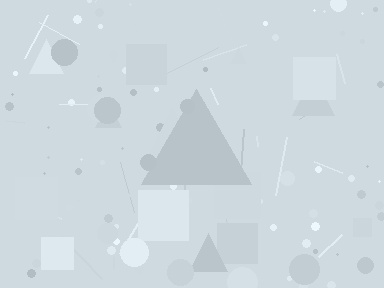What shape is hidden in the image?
A triangle is hidden in the image.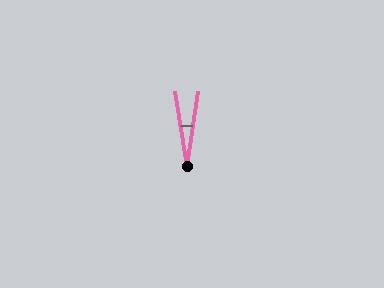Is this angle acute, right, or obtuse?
It is acute.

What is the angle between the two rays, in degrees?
Approximately 17 degrees.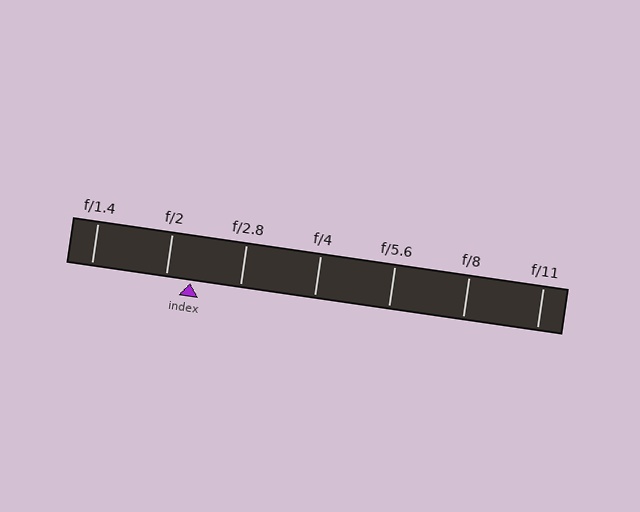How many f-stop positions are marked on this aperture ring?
There are 7 f-stop positions marked.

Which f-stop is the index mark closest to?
The index mark is closest to f/2.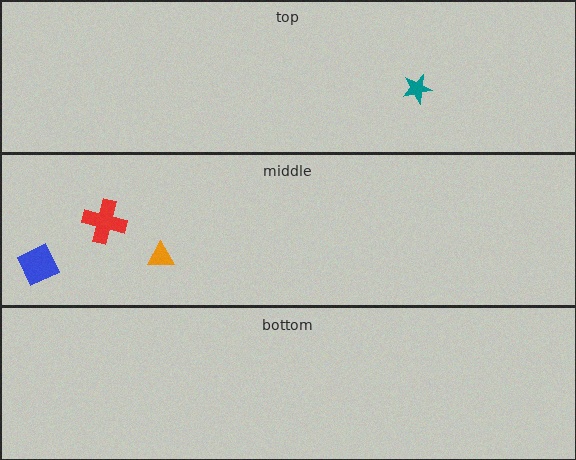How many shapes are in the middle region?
3.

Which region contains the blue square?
The middle region.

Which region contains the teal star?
The top region.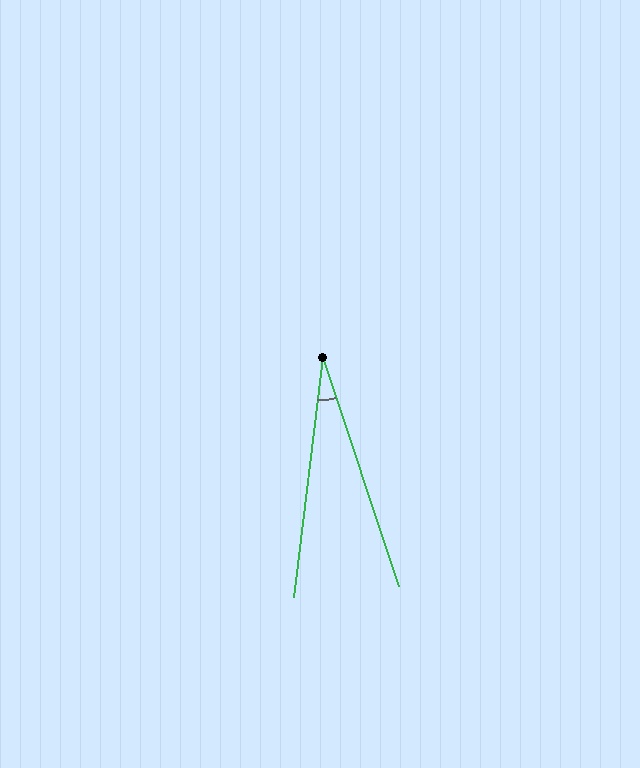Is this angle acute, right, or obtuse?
It is acute.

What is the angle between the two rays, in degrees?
Approximately 25 degrees.